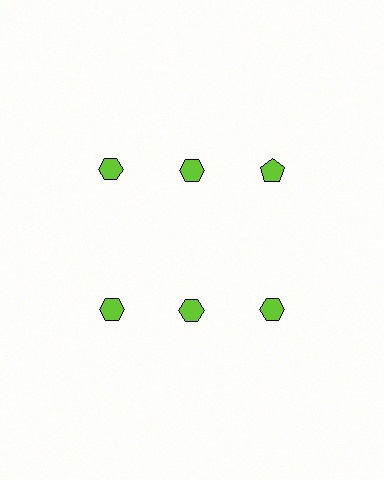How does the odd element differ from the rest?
It has a different shape: pentagon instead of hexagon.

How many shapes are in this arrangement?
There are 6 shapes arranged in a grid pattern.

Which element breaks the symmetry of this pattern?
The lime pentagon in the top row, center column breaks the symmetry. All other shapes are lime hexagons.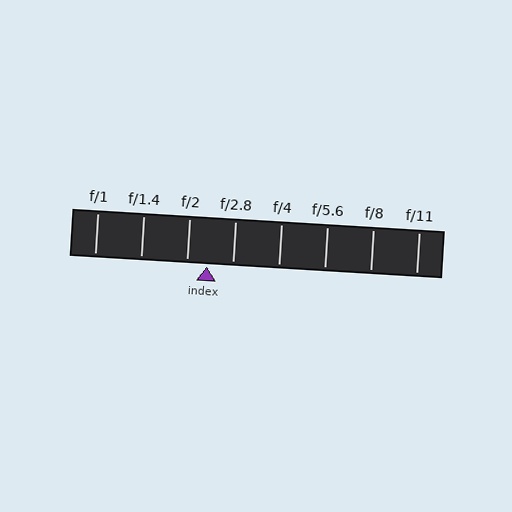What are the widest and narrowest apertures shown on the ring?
The widest aperture shown is f/1 and the narrowest is f/11.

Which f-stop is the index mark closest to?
The index mark is closest to f/2.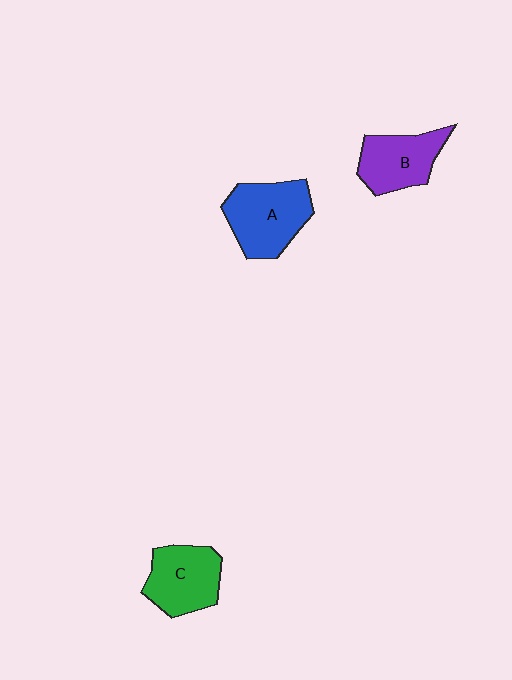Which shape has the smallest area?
Shape B (purple).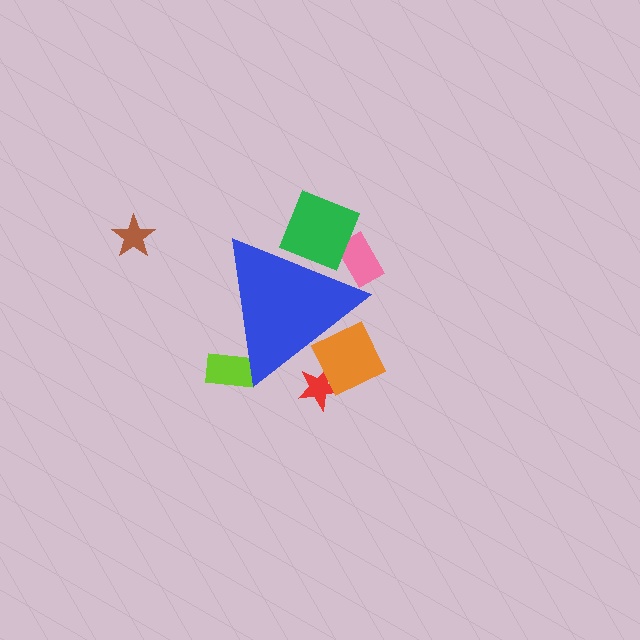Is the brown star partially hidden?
No, the brown star is fully visible.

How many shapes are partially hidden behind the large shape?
5 shapes are partially hidden.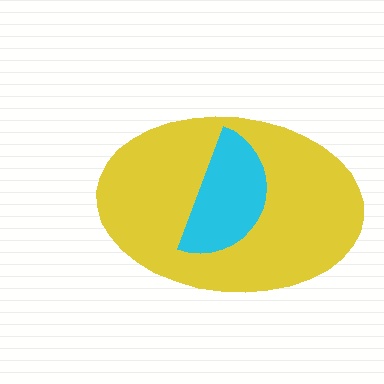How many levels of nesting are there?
2.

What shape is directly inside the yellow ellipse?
The cyan semicircle.